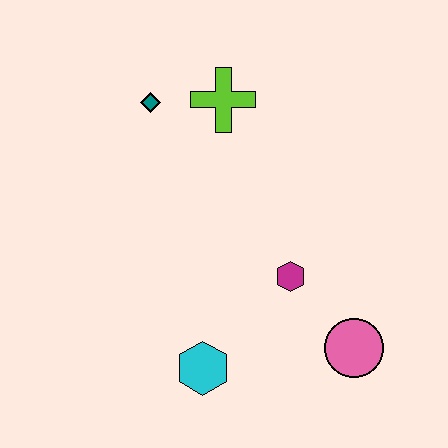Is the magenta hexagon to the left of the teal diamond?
No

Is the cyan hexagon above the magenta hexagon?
No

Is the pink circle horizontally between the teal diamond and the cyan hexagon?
No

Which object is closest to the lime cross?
The teal diamond is closest to the lime cross.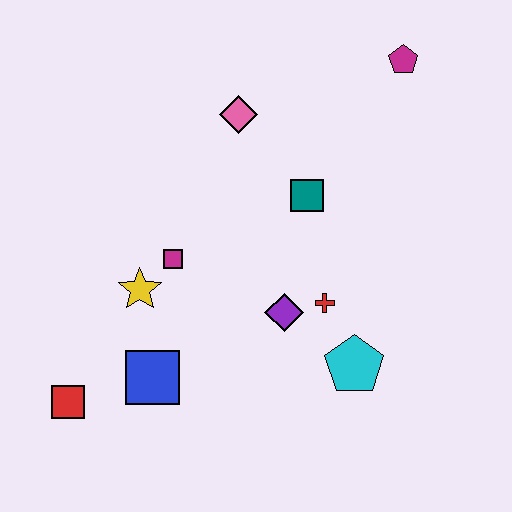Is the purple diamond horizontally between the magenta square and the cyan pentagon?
Yes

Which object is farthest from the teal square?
The red square is farthest from the teal square.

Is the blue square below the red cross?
Yes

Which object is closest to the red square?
The blue square is closest to the red square.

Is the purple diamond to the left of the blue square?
No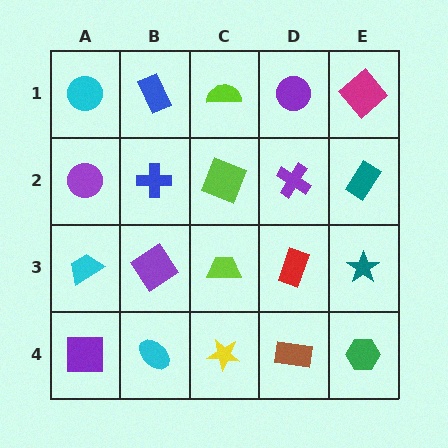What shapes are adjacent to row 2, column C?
A lime semicircle (row 1, column C), a lime trapezoid (row 3, column C), a blue cross (row 2, column B), a purple cross (row 2, column D).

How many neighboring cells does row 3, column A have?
3.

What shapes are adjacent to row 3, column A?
A purple circle (row 2, column A), a purple square (row 4, column A), a purple diamond (row 3, column B).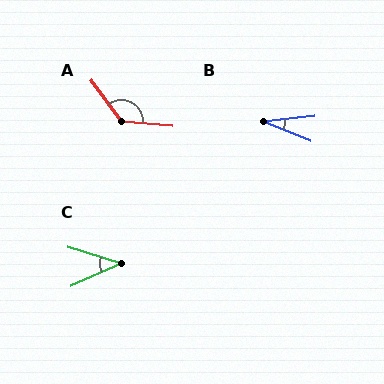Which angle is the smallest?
B, at approximately 28 degrees.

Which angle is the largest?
A, at approximately 132 degrees.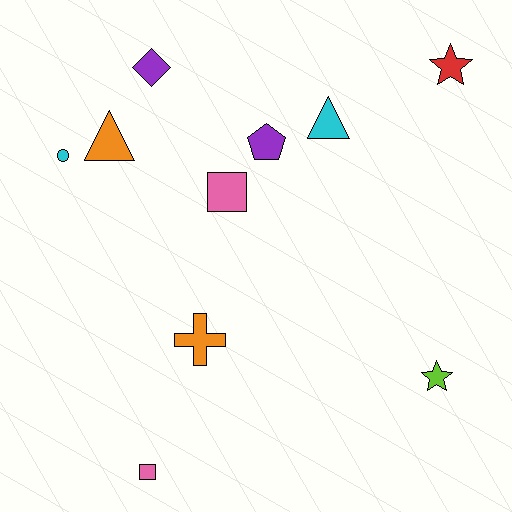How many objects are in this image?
There are 10 objects.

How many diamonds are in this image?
There is 1 diamond.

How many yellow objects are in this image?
There are no yellow objects.